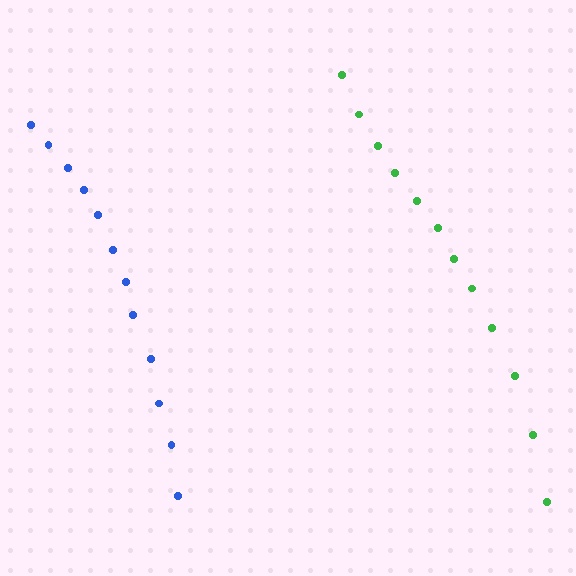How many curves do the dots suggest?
There are 2 distinct paths.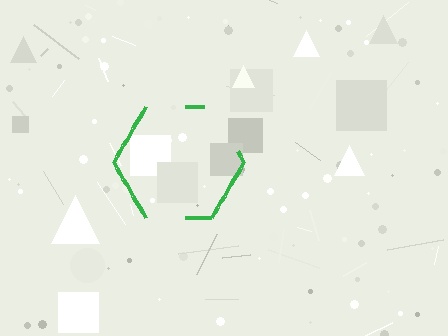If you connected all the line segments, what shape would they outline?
They would outline a hexagon.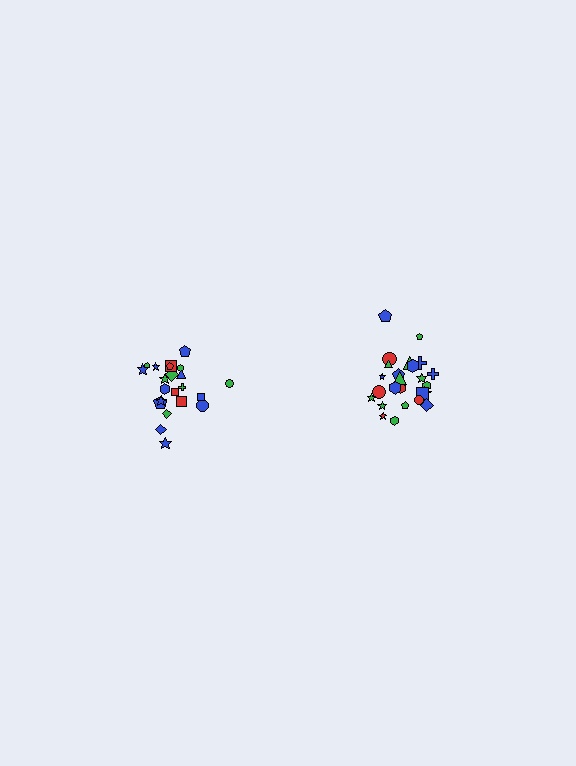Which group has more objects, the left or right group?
The right group.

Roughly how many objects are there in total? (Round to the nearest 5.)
Roughly 45 objects in total.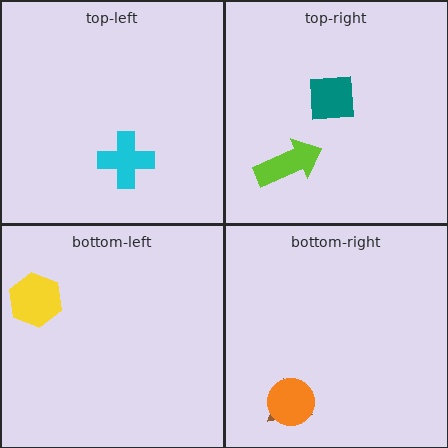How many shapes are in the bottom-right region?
2.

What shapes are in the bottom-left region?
The yellow hexagon.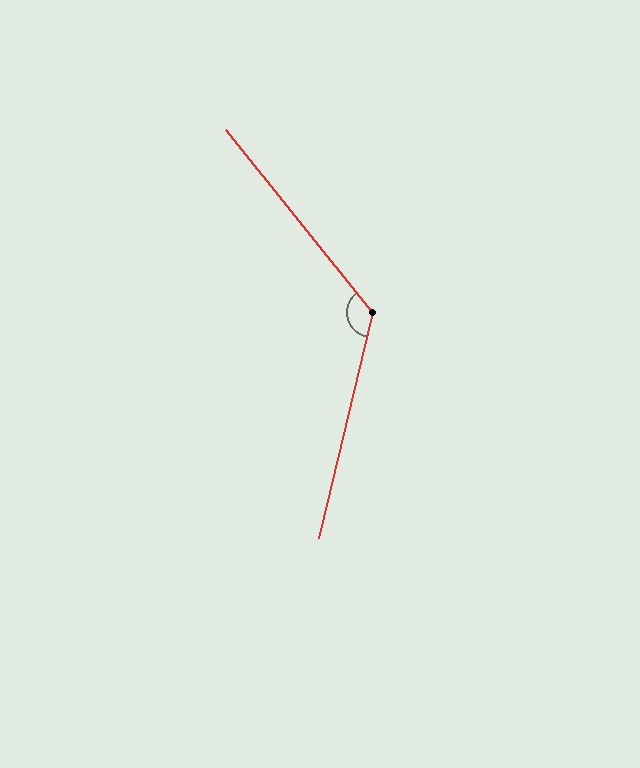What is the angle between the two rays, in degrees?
Approximately 128 degrees.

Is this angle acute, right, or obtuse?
It is obtuse.